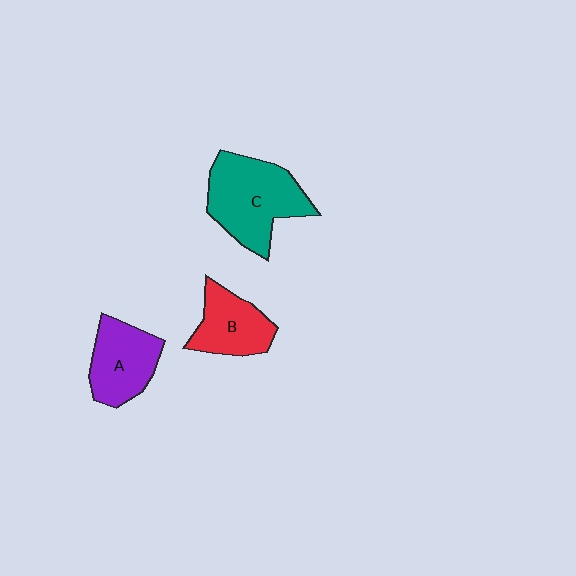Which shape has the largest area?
Shape C (teal).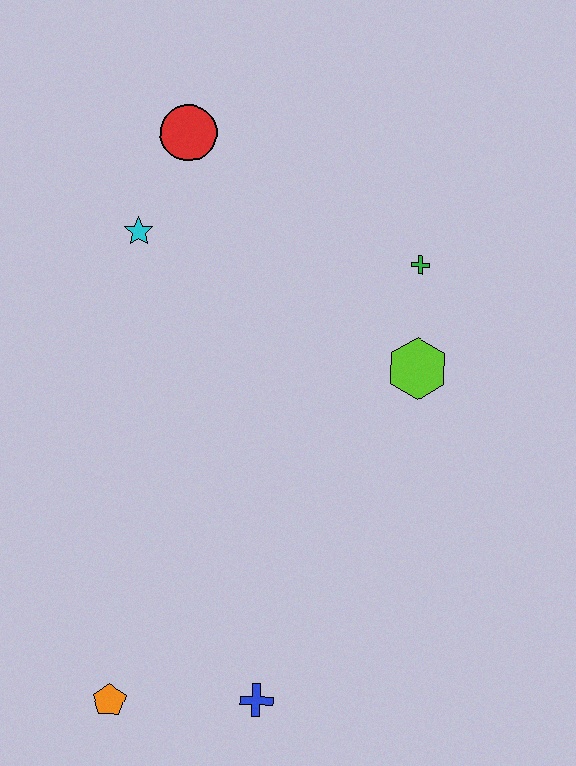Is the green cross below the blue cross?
No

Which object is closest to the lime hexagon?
The green cross is closest to the lime hexagon.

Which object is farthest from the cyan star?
The blue cross is farthest from the cyan star.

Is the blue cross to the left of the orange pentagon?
No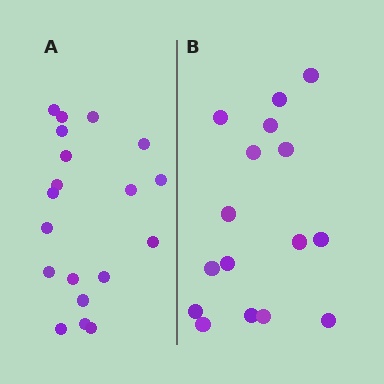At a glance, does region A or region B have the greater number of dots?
Region A (the left region) has more dots.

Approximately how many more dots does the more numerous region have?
Region A has just a few more — roughly 2 or 3 more dots than region B.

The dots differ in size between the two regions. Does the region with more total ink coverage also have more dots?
No. Region B has more total ink coverage because its dots are larger, but region A actually contains more individual dots. Total area can be misleading — the number of items is what matters here.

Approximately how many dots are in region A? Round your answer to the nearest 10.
About 20 dots. (The exact count is 19, which rounds to 20.)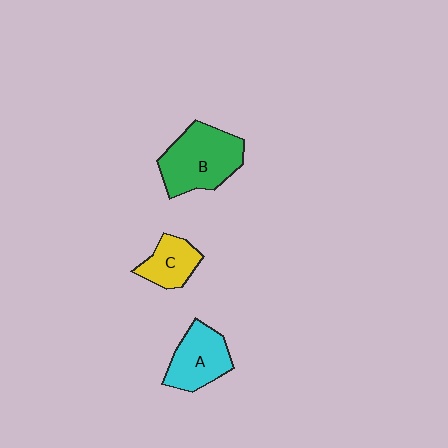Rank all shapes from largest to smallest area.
From largest to smallest: B (green), A (cyan), C (yellow).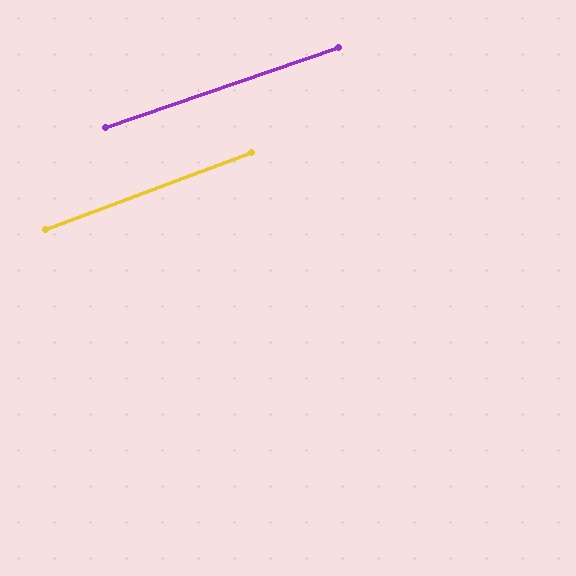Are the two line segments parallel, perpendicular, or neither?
Parallel — their directions differ by only 1.5°.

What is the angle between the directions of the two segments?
Approximately 2 degrees.